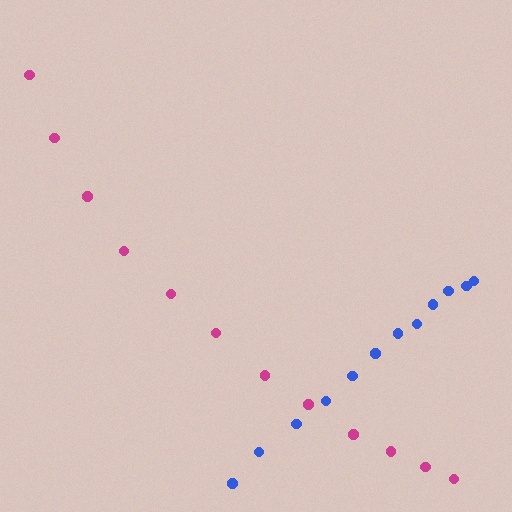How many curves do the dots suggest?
There are 2 distinct paths.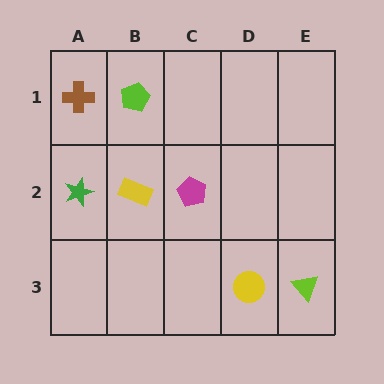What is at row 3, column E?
A lime triangle.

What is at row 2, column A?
A green star.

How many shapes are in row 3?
2 shapes.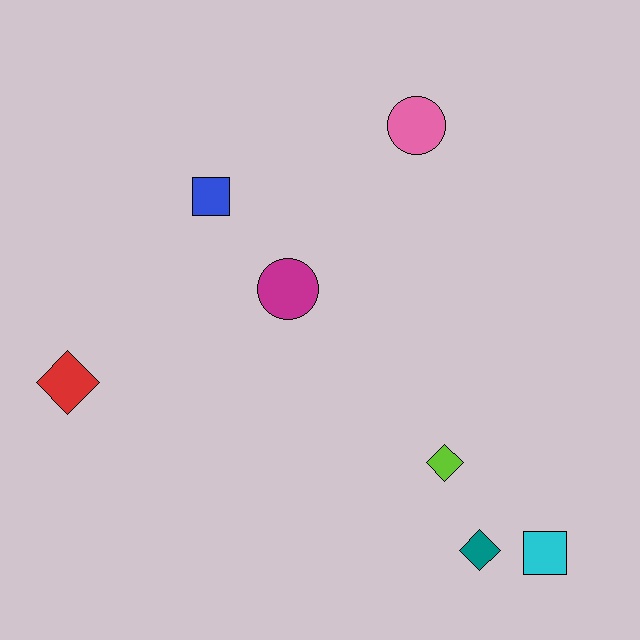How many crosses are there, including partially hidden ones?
There are no crosses.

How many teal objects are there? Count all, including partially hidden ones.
There is 1 teal object.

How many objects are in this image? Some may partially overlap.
There are 7 objects.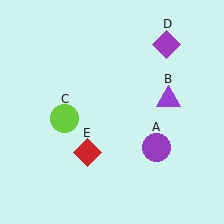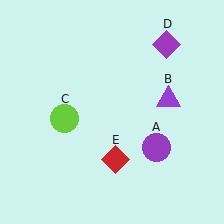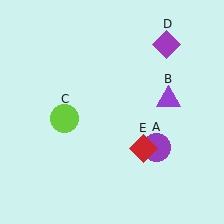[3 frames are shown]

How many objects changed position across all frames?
1 object changed position: red diamond (object E).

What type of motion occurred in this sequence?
The red diamond (object E) rotated counterclockwise around the center of the scene.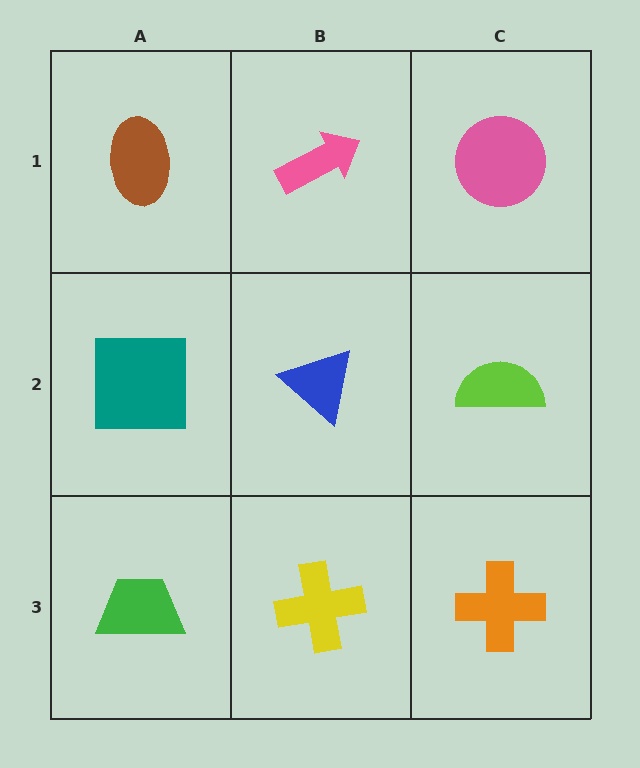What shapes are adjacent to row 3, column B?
A blue triangle (row 2, column B), a green trapezoid (row 3, column A), an orange cross (row 3, column C).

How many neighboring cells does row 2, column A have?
3.